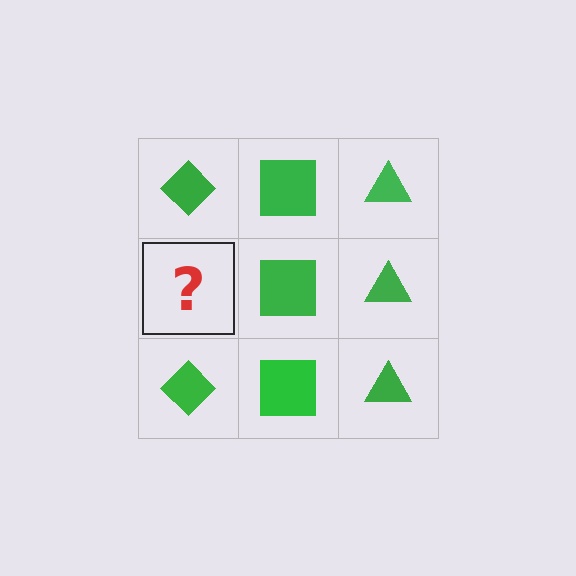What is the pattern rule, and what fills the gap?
The rule is that each column has a consistent shape. The gap should be filled with a green diamond.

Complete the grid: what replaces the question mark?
The question mark should be replaced with a green diamond.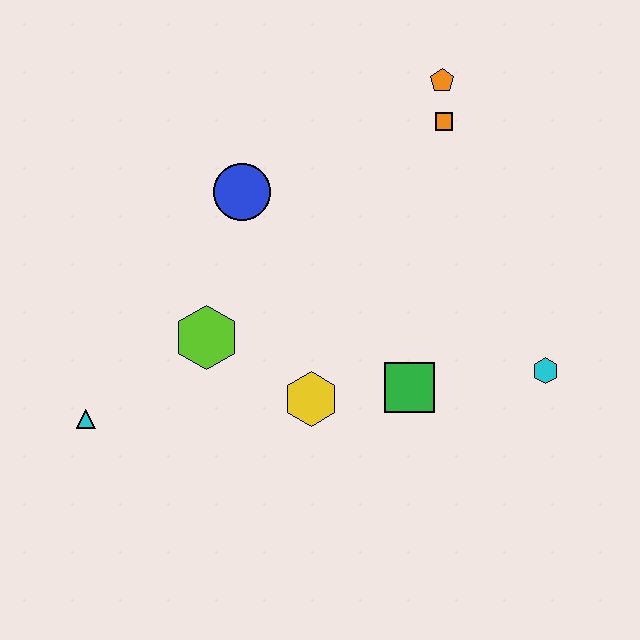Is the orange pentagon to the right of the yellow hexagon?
Yes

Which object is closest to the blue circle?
The lime hexagon is closest to the blue circle.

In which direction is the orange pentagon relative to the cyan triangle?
The orange pentagon is to the right of the cyan triangle.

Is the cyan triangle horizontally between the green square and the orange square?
No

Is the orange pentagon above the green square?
Yes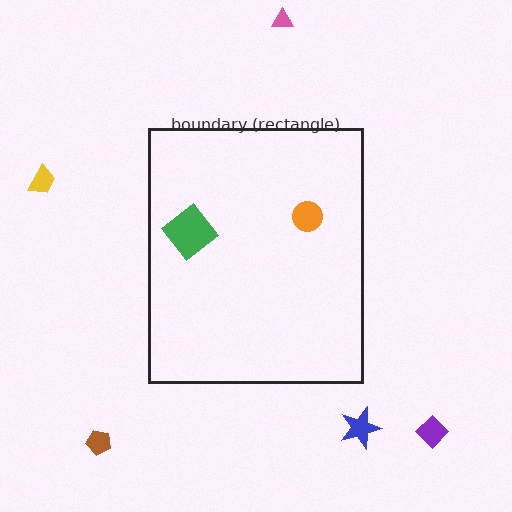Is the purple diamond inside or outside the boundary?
Outside.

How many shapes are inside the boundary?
2 inside, 5 outside.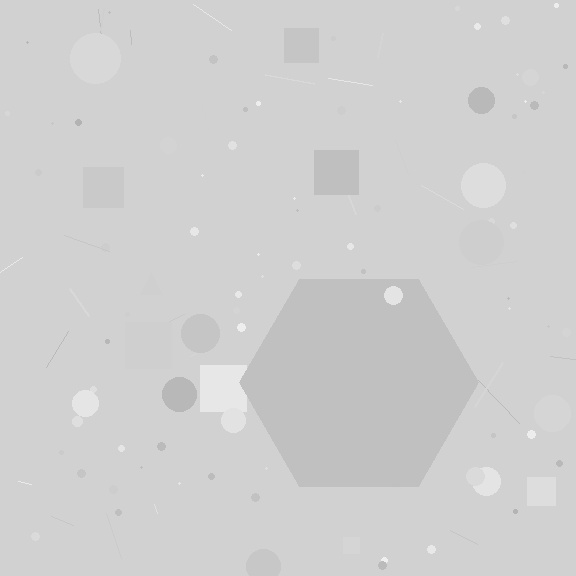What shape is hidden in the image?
A hexagon is hidden in the image.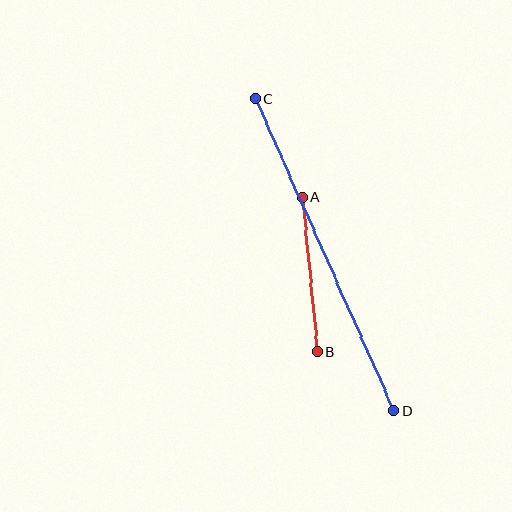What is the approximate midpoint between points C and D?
The midpoint is at approximately (325, 255) pixels.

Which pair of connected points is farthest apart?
Points C and D are farthest apart.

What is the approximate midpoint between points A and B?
The midpoint is at approximately (310, 275) pixels.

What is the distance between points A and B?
The distance is approximately 156 pixels.